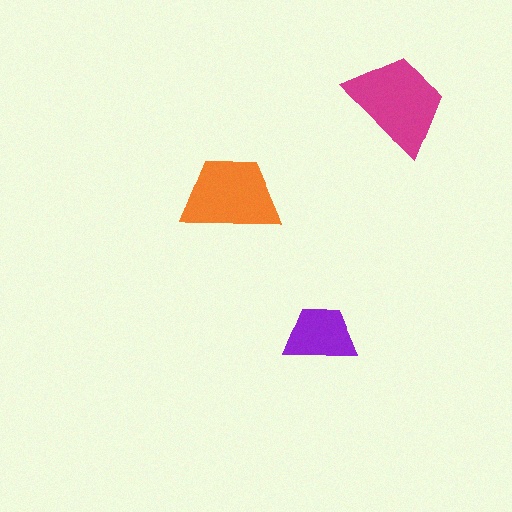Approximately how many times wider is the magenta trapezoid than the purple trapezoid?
About 1.5 times wider.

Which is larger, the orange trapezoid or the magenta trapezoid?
The magenta one.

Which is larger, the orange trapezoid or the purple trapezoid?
The orange one.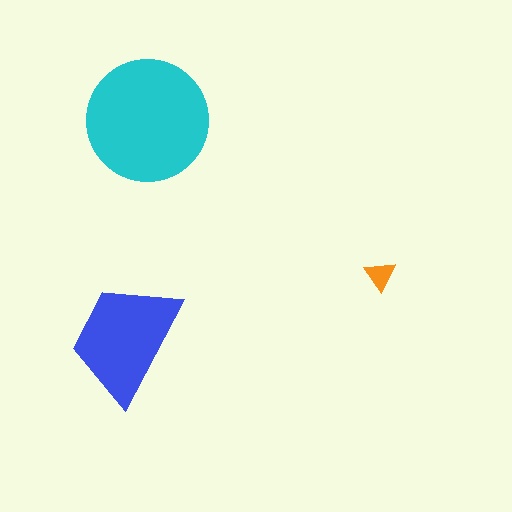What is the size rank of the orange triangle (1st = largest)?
3rd.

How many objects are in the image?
There are 3 objects in the image.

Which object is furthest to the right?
The orange triangle is rightmost.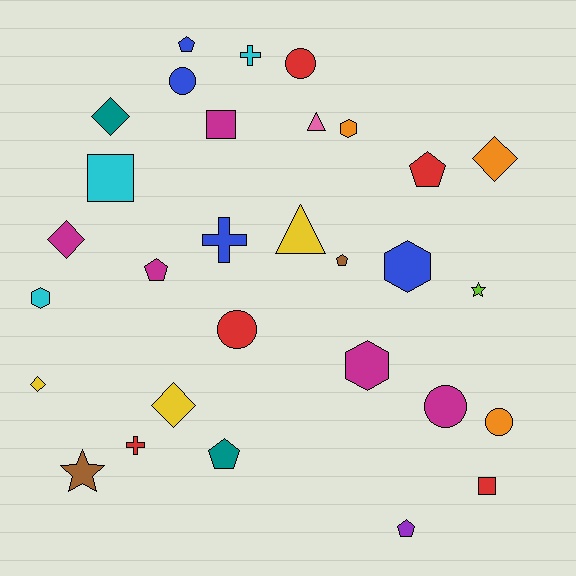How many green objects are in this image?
There are no green objects.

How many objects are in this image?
There are 30 objects.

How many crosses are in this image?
There are 3 crosses.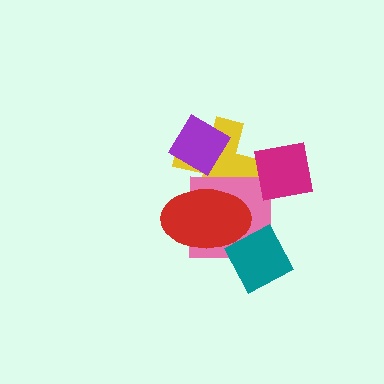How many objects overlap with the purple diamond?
1 object overlaps with the purple diamond.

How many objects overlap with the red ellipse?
3 objects overlap with the red ellipse.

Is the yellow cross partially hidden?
Yes, it is partially covered by another shape.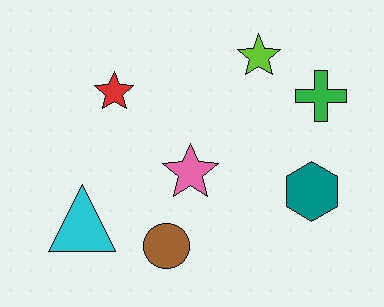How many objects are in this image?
There are 7 objects.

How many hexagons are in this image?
There is 1 hexagon.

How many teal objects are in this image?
There is 1 teal object.